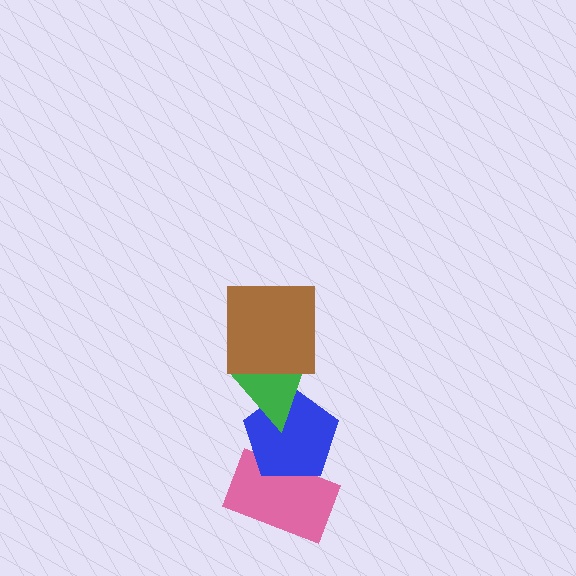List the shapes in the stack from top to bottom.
From top to bottom: the brown square, the green triangle, the blue pentagon, the pink rectangle.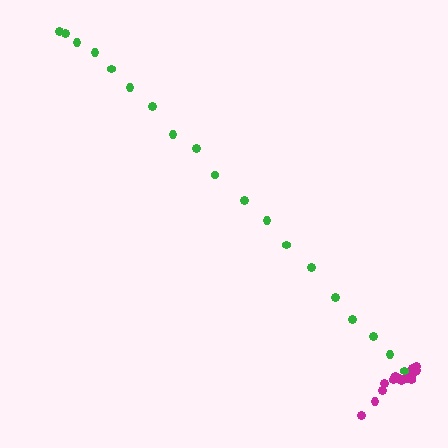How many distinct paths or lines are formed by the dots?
There are 2 distinct paths.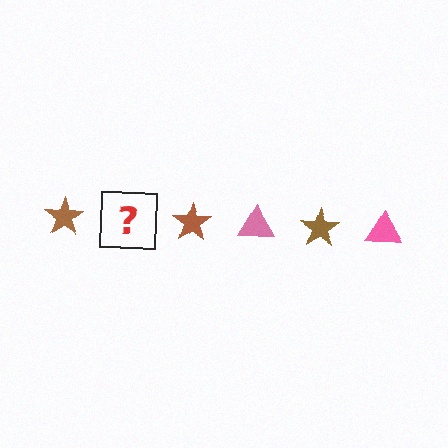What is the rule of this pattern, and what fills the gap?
The rule is that the pattern alternates between brown star and pink triangle. The gap should be filled with a pink triangle.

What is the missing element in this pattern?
The missing element is a pink triangle.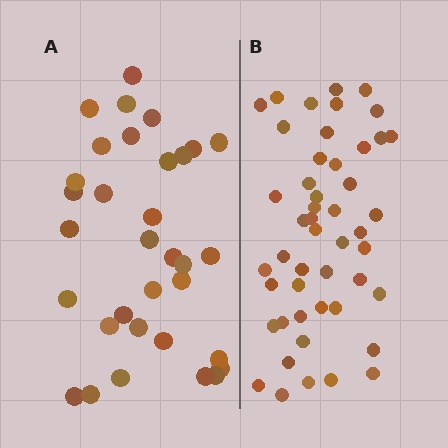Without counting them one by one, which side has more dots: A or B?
Region B (the right region) has more dots.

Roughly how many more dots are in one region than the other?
Region B has approximately 15 more dots than region A.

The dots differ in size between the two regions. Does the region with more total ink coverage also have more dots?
No. Region A has more total ink coverage because its dots are larger, but region B actually contains more individual dots. Total area can be misleading — the number of items is what matters here.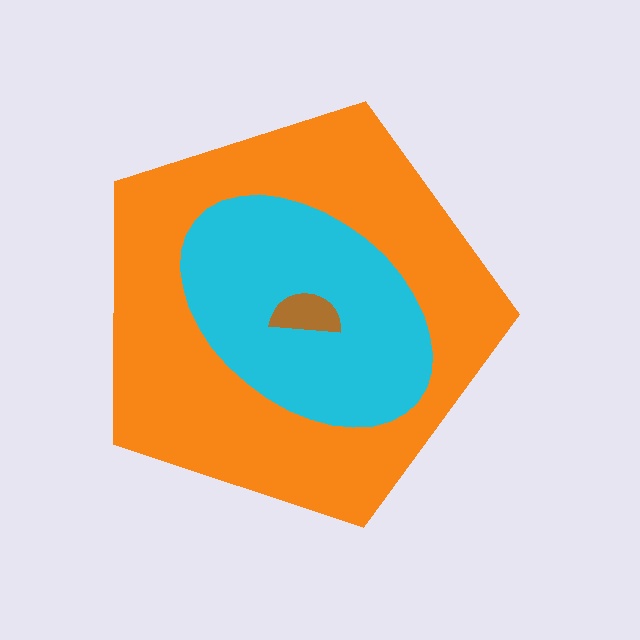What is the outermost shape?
The orange pentagon.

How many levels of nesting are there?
3.